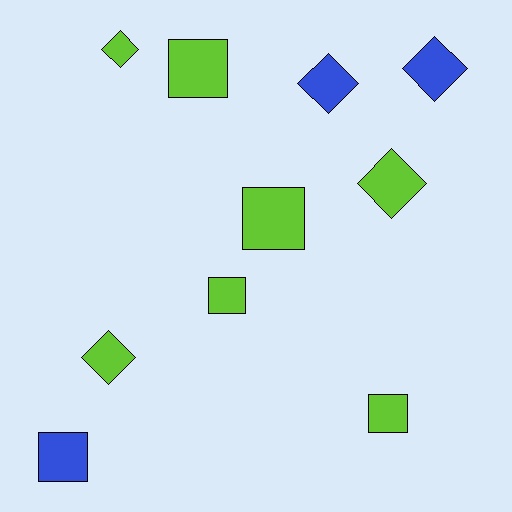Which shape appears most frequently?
Diamond, with 5 objects.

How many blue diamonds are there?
There are 2 blue diamonds.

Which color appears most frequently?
Lime, with 7 objects.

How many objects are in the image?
There are 10 objects.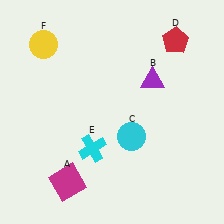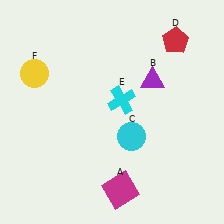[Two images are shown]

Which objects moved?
The objects that moved are: the magenta square (A), the cyan cross (E), the yellow circle (F).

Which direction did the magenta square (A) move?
The magenta square (A) moved right.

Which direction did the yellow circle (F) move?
The yellow circle (F) moved down.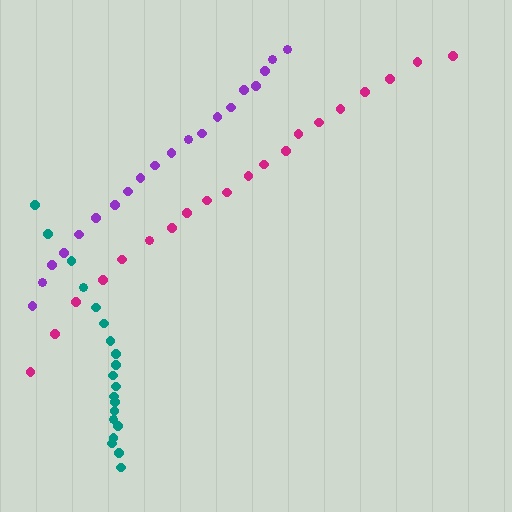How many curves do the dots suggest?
There are 3 distinct paths.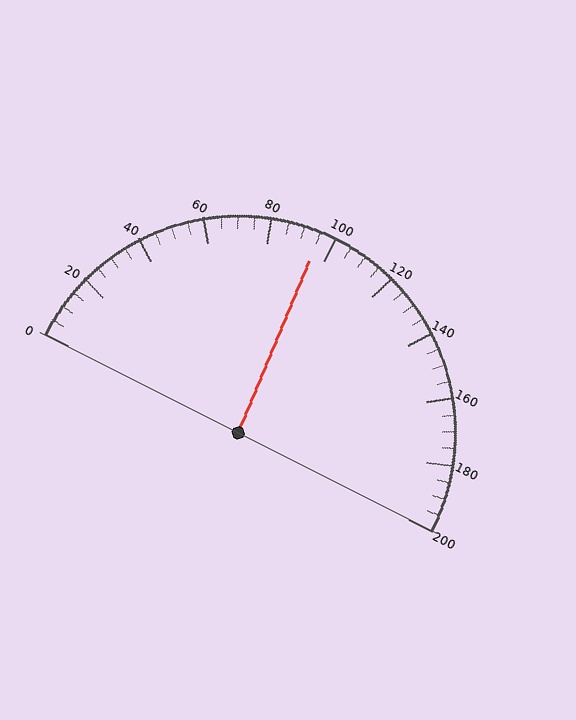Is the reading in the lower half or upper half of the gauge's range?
The reading is in the lower half of the range (0 to 200).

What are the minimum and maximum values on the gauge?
The gauge ranges from 0 to 200.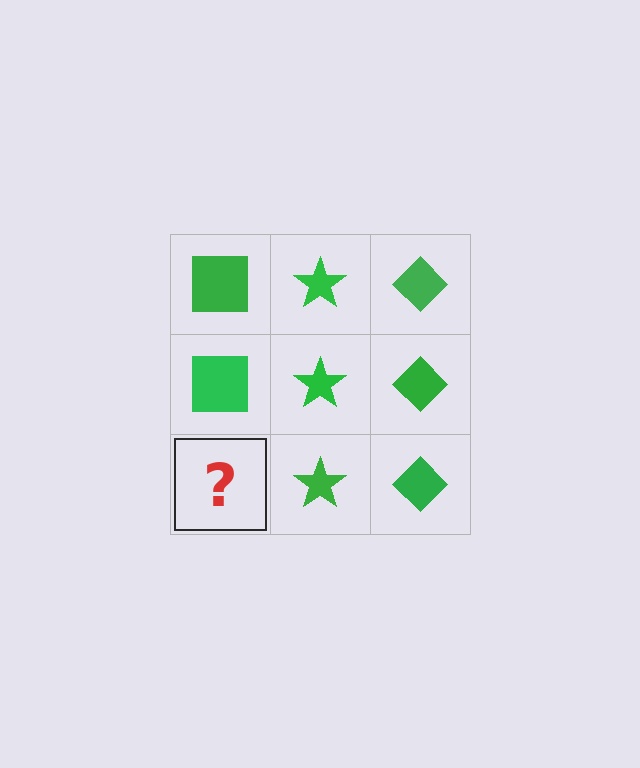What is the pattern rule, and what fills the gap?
The rule is that each column has a consistent shape. The gap should be filled with a green square.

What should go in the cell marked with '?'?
The missing cell should contain a green square.